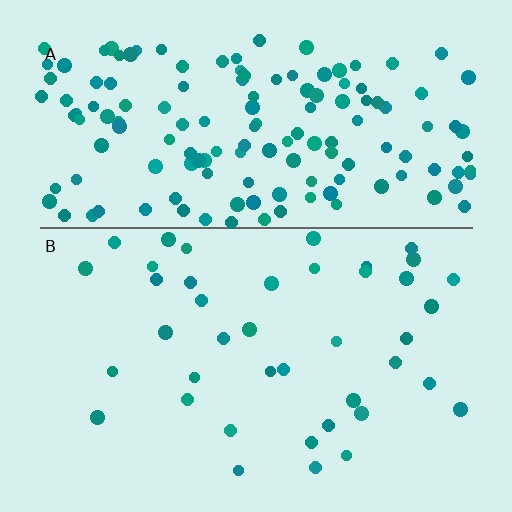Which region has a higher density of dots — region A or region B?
A (the top).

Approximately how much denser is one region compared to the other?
Approximately 3.7× — region A over region B.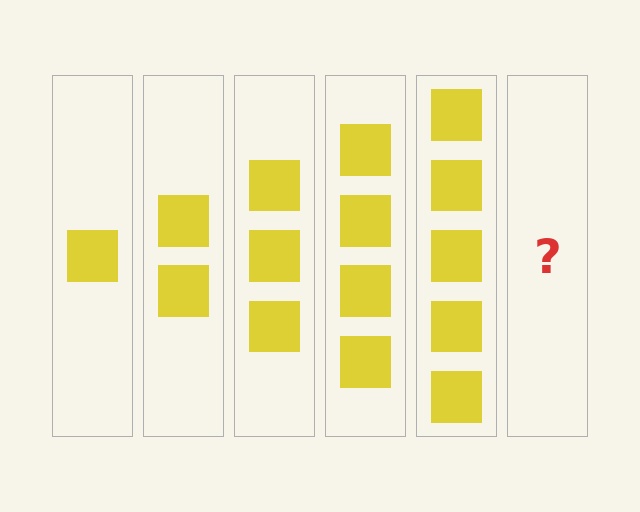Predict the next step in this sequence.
The next step is 6 squares.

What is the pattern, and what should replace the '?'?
The pattern is that each step adds one more square. The '?' should be 6 squares.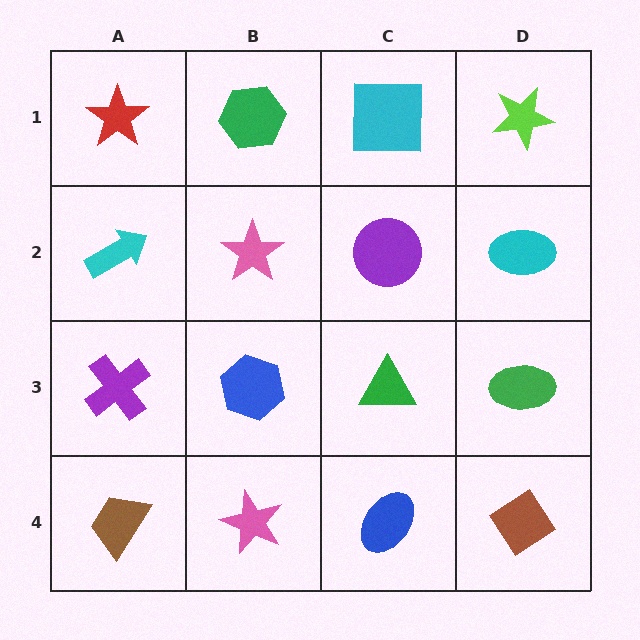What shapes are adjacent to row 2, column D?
A lime star (row 1, column D), a green ellipse (row 3, column D), a purple circle (row 2, column C).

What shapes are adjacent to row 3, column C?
A purple circle (row 2, column C), a blue ellipse (row 4, column C), a blue hexagon (row 3, column B), a green ellipse (row 3, column D).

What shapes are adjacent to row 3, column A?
A cyan arrow (row 2, column A), a brown trapezoid (row 4, column A), a blue hexagon (row 3, column B).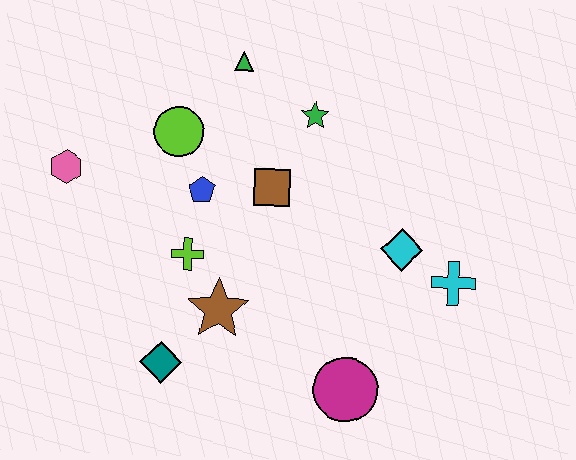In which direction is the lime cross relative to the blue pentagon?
The lime cross is below the blue pentagon.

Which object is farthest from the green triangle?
The magenta circle is farthest from the green triangle.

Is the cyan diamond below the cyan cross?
No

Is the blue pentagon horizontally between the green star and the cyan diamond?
No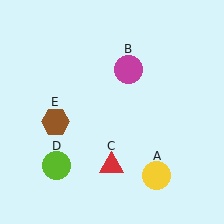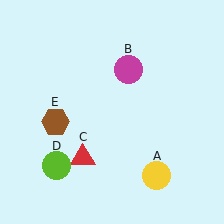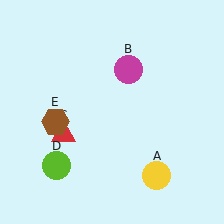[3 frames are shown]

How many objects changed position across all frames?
1 object changed position: red triangle (object C).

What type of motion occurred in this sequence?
The red triangle (object C) rotated clockwise around the center of the scene.